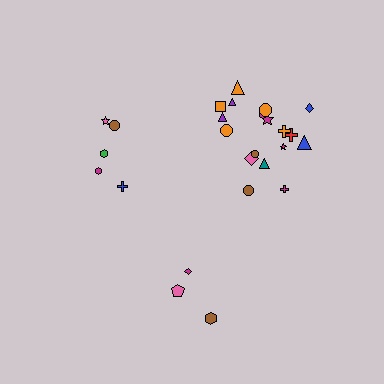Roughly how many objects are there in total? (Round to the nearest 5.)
Roughly 25 objects in total.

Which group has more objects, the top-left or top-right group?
The top-right group.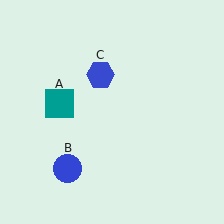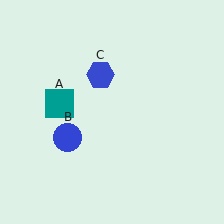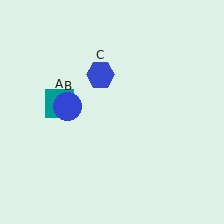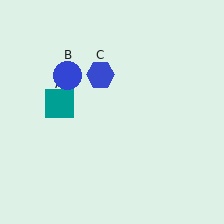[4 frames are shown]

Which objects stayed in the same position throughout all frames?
Teal square (object A) and blue hexagon (object C) remained stationary.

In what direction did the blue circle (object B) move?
The blue circle (object B) moved up.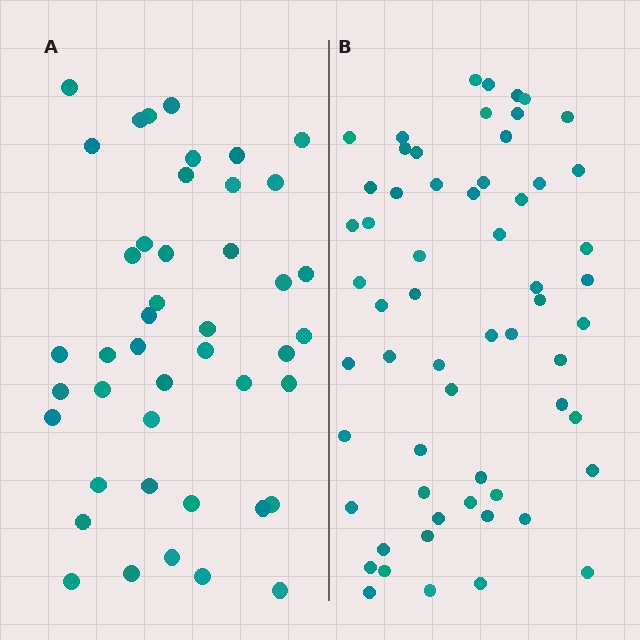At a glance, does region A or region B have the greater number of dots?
Region B (the right region) has more dots.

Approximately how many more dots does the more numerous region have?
Region B has approximately 15 more dots than region A.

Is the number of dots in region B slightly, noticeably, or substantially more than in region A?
Region B has noticeably more, but not dramatically so. The ratio is roughly 1.4 to 1.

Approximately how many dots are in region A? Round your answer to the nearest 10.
About 40 dots. (The exact count is 44, which rounds to 40.)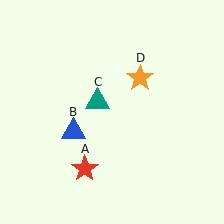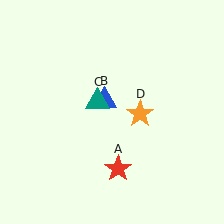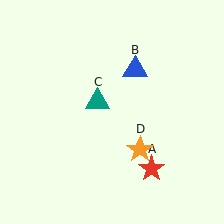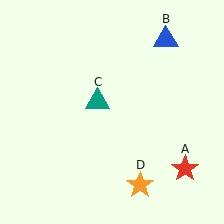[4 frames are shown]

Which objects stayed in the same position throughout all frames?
Teal triangle (object C) remained stationary.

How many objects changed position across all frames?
3 objects changed position: red star (object A), blue triangle (object B), orange star (object D).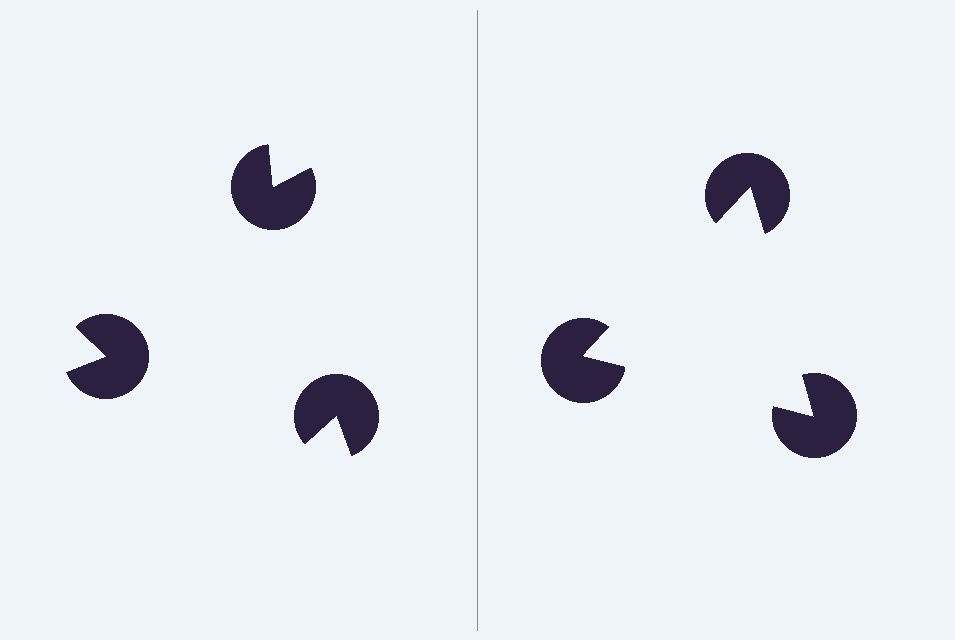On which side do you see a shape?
An illusory triangle appears on the right side. On the left side the wedge cuts are rotated, so no coherent shape forms.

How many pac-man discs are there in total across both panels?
6 — 3 on each side.